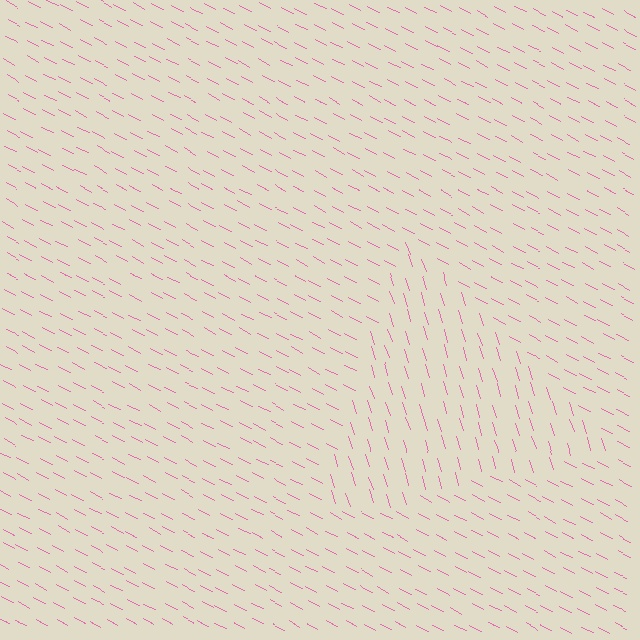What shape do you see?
I see a triangle.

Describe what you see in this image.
The image is filled with small pink line segments. A triangle region in the image has lines oriented differently from the surrounding lines, creating a visible texture boundary.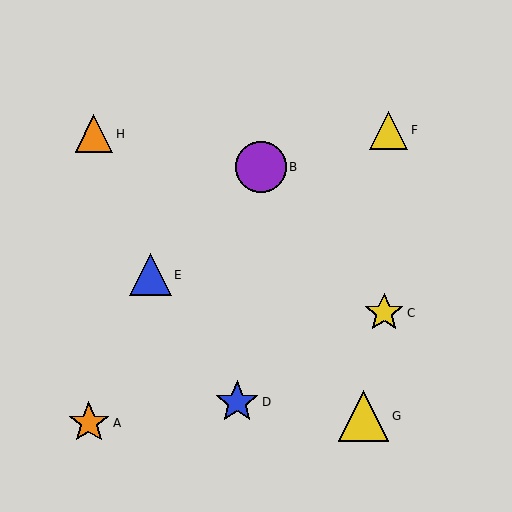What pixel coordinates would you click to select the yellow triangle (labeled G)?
Click at (363, 416) to select the yellow triangle G.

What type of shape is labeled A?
Shape A is an orange star.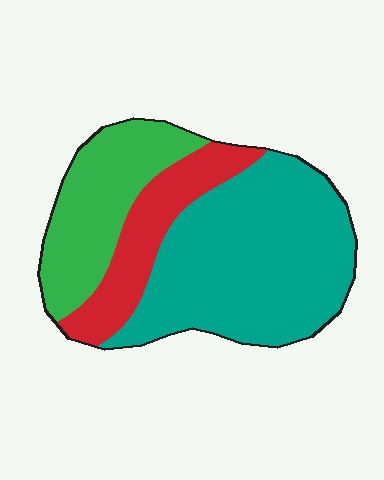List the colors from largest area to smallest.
From largest to smallest: teal, green, red.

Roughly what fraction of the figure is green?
Green takes up between a quarter and a half of the figure.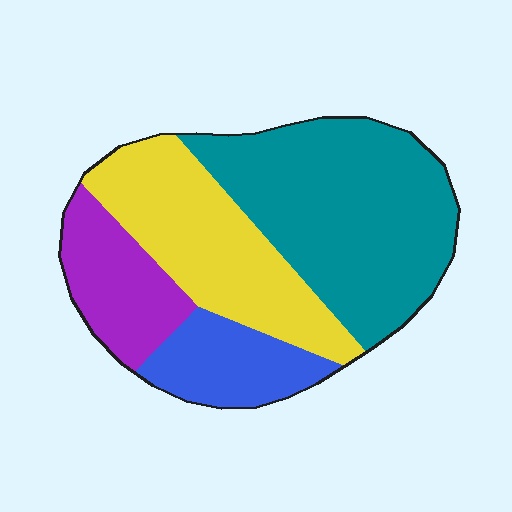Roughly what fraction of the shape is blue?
Blue covers roughly 15% of the shape.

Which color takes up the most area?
Teal, at roughly 40%.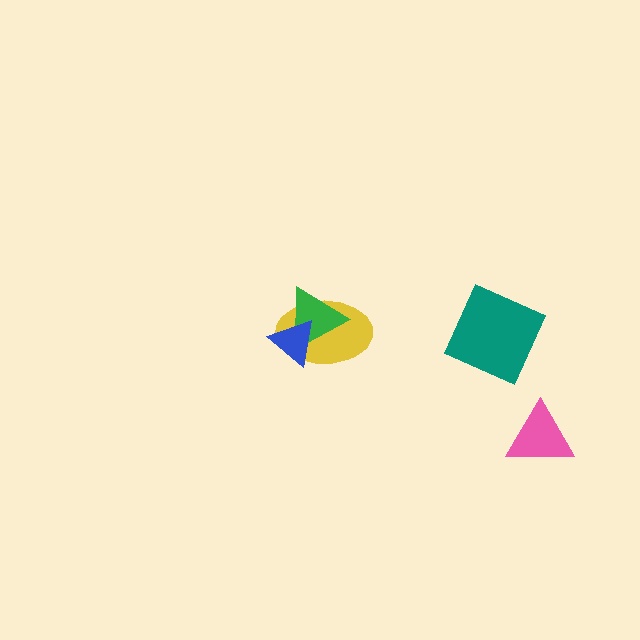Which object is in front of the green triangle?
The blue triangle is in front of the green triangle.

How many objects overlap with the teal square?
0 objects overlap with the teal square.